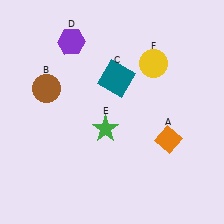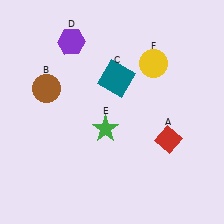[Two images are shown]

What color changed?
The diamond (A) changed from orange in Image 1 to red in Image 2.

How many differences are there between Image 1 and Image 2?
There is 1 difference between the two images.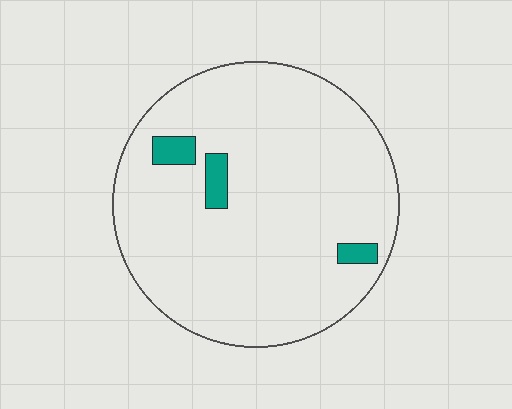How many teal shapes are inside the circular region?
3.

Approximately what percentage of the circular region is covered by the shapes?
Approximately 5%.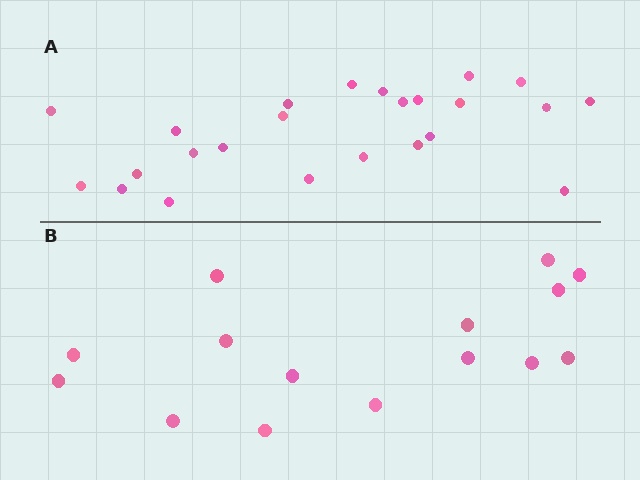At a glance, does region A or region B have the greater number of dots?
Region A (the top region) has more dots.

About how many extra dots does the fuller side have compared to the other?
Region A has roughly 8 or so more dots than region B.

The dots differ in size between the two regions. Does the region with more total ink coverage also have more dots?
No. Region B has more total ink coverage because its dots are larger, but region A actually contains more individual dots. Total area can be misleading — the number of items is what matters here.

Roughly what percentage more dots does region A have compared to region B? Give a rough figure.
About 60% more.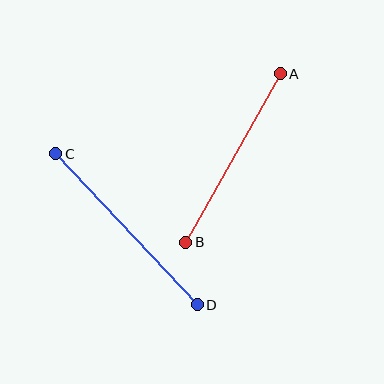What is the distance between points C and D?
The distance is approximately 207 pixels.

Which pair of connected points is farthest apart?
Points C and D are farthest apart.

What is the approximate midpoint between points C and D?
The midpoint is at approximately (127, 229) pixels.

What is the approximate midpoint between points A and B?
The midpoint is at approximately (233, 158) pixels.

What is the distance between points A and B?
The distance is approximately 194 pixels.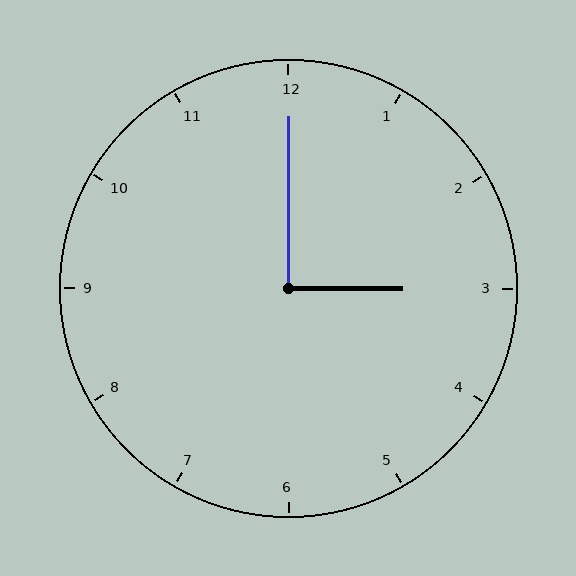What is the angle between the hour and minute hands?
Approximately 90 degrees.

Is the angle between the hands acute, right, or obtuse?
It is right.